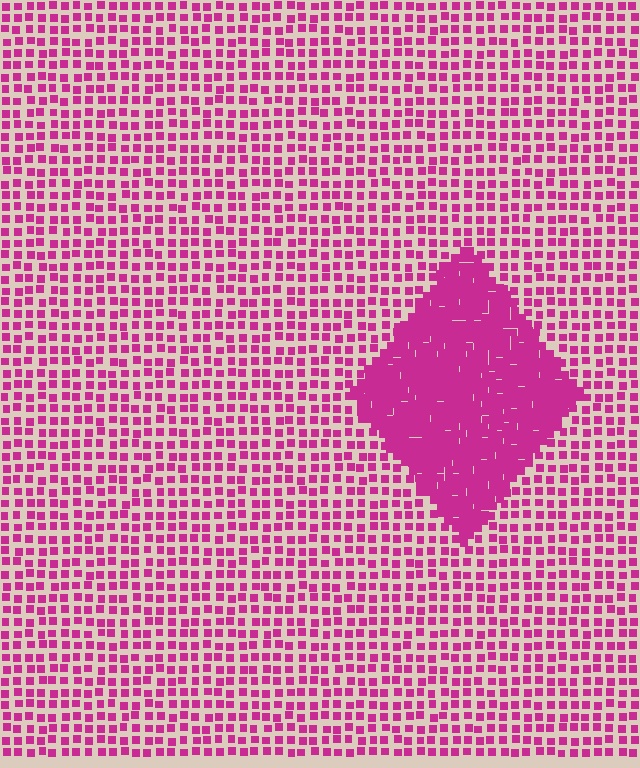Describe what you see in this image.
The image contains small magenta elements arranged at two different densities. A diamond-shaped region is visible where the elements are more densely packed than the surrounding area.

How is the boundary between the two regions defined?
The boundary is defined by a change in element density (approximately 2.6x ratio). All elements are the same color, size, and shape.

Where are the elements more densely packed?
The elements are more densely packed inside the diamond boundary.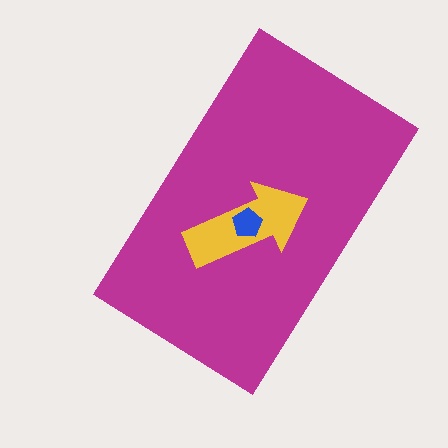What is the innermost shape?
The blue pentagon.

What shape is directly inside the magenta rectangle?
The yellow arrow.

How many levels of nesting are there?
3.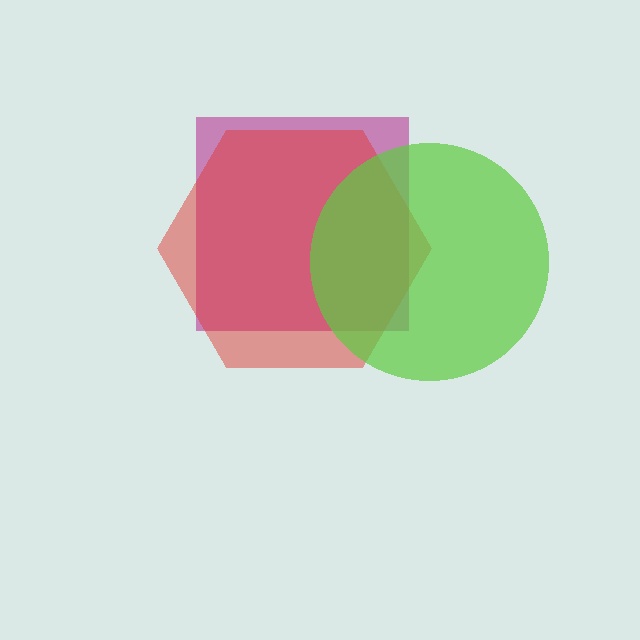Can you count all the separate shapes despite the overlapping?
Yes, there are 3 separate shapes.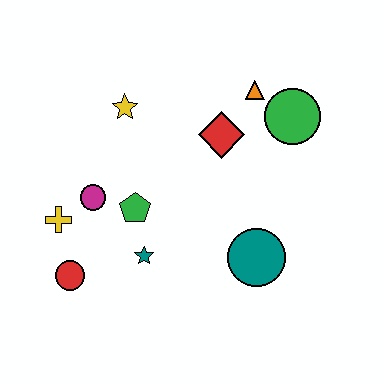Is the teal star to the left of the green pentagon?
No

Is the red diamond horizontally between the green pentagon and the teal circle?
Yes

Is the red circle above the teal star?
No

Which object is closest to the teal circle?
The teal star is closest to the teal circle.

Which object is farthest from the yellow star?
The teal circle is farthest from the yellow star.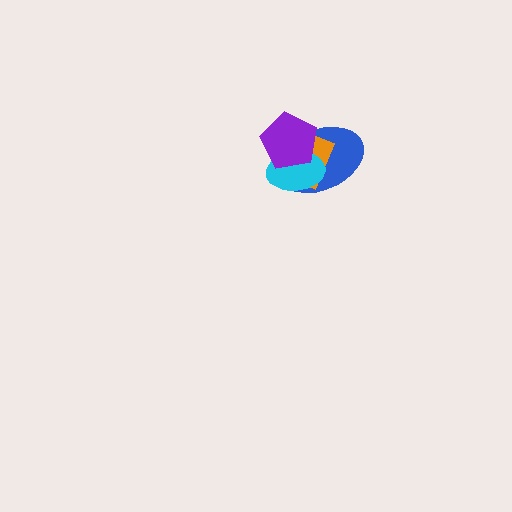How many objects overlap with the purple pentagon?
3 objects overlap with the purple pentagon.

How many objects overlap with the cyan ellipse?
3 objects overlap with the cyan ellipse.